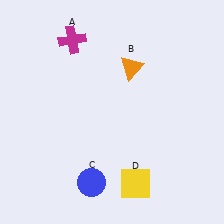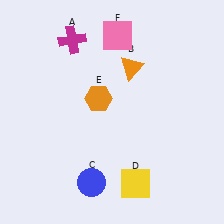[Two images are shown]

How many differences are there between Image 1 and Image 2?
There are 2 differences between the two images.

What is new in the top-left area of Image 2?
An orange hexagon (E) was added in the top-left area of Image 2.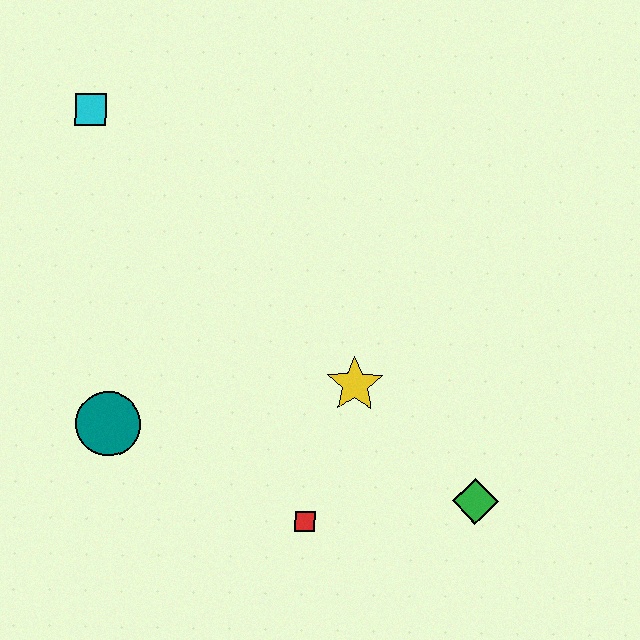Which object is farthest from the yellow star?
The cyan square is farthest from the yellow star.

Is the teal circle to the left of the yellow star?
Yes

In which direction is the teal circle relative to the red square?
The teal circle is to the left of the red square.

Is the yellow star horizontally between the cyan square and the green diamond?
Yes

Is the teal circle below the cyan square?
Yes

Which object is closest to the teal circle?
The red square is closest to the teal circle.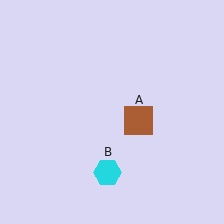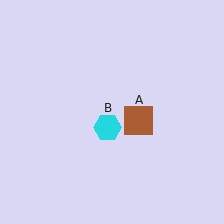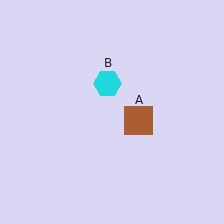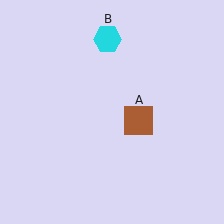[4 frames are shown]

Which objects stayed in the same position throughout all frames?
Brown square (object A) remained stationary.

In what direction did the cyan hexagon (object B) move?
The cyan hexagon (object B) moved up.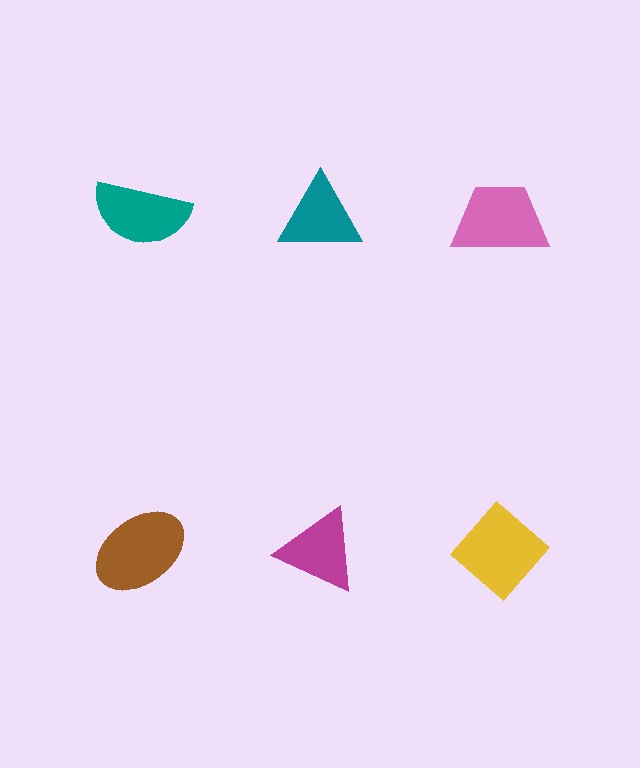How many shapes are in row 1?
3 shapes.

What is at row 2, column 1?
A brown ellipse.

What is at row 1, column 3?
A pink trapezoid.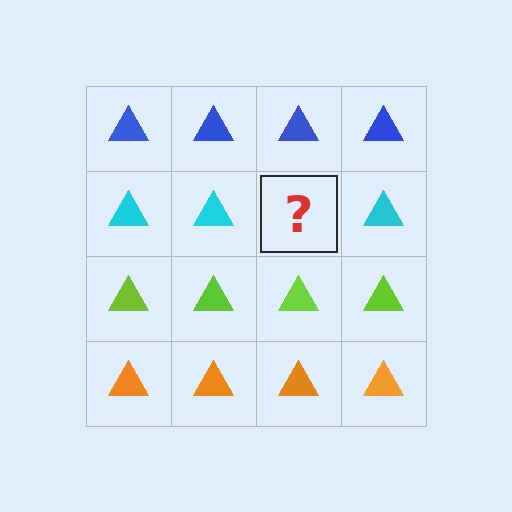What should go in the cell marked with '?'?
The missing cell should contain a cyan triangle.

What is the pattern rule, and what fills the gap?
The rule is that each row has a consistent color. The gap should be filled with a cyan triangle.